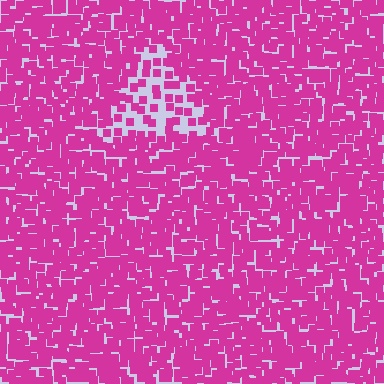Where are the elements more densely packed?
The elements are more densely packed outside the triangle boundary.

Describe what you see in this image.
The image contains small magenta elements arranged at two different densities. A triangle-shaped region is visible where the elements are less densely packed than the surrounding area.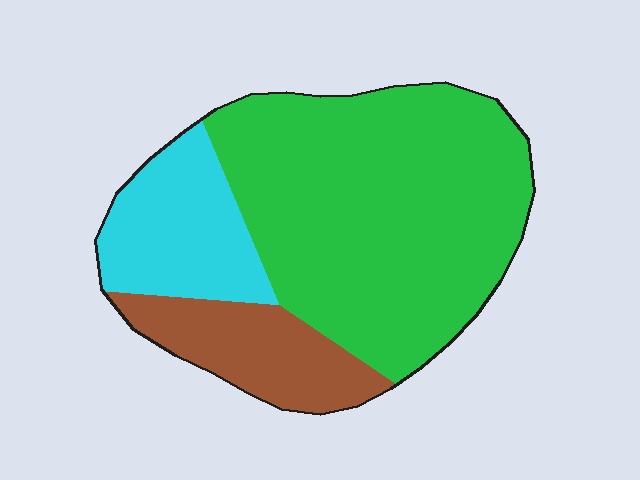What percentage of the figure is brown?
Brown takes up about one sixth (1/6) of the figure.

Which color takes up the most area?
Green, at roughly 65%.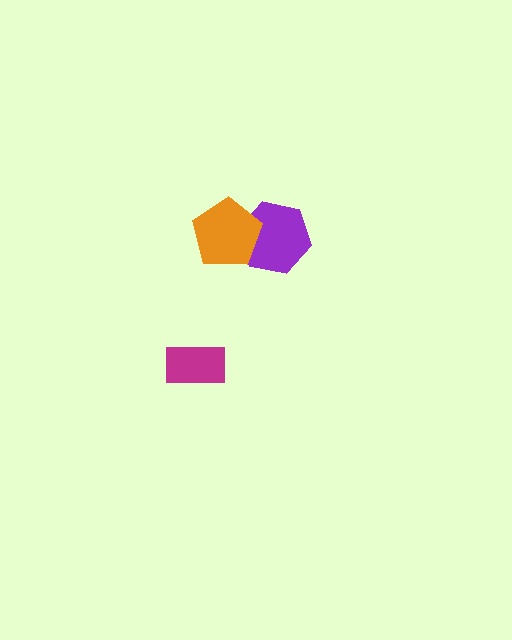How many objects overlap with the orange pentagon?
1 object overlaps with the orange pentagon.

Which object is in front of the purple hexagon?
The orange pentagon is in front of the purple hexagon.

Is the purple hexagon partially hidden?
Yes, it is partially covered by another shape.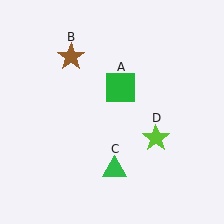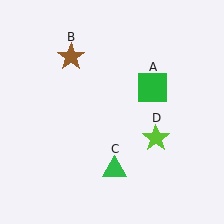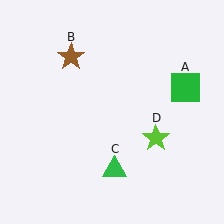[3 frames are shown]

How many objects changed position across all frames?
1 object changed position: green square (object A).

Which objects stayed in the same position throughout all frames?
Brown star (object B) and green triangle (object C) and lime star (object D) remained stationary.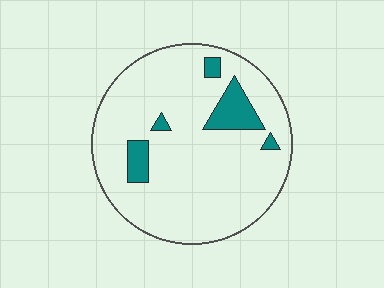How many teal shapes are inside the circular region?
5.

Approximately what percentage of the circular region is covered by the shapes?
Approximately 10%.